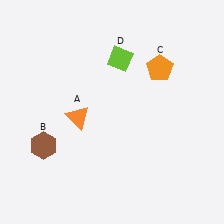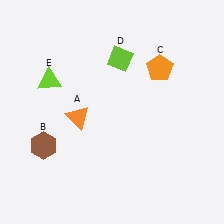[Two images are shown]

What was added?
A lime triangle (E) was added in Image 2.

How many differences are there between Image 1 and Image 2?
There is 1 difference between the two images.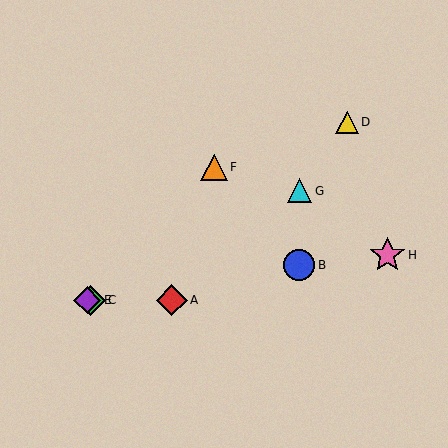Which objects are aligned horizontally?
Objects A, C, E are aligned horizontally.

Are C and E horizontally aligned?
Yes, both are at y≈300.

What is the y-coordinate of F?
Object F is at y≈167.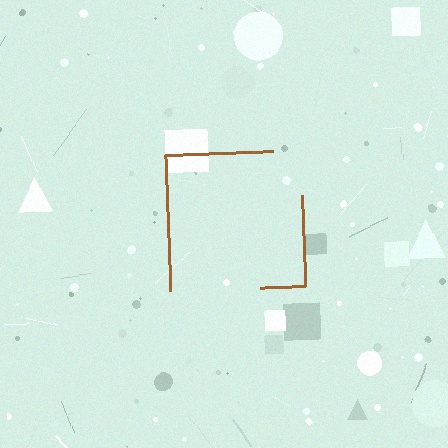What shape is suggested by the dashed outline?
The dashed outline suggests a square.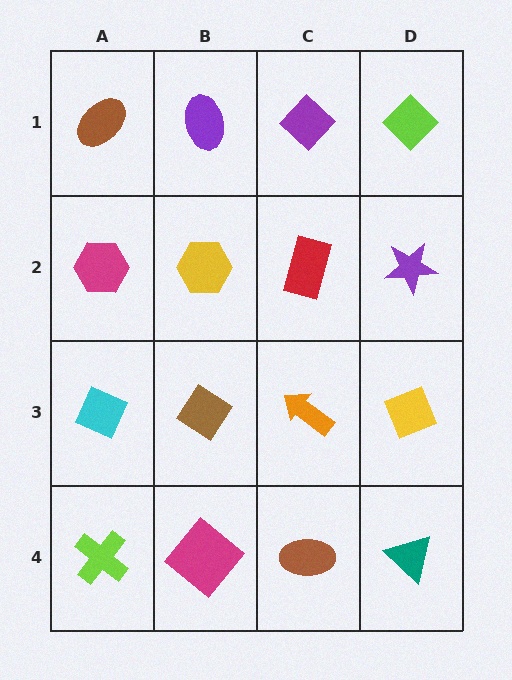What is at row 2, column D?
A purple star.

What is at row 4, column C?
A brown ellipse.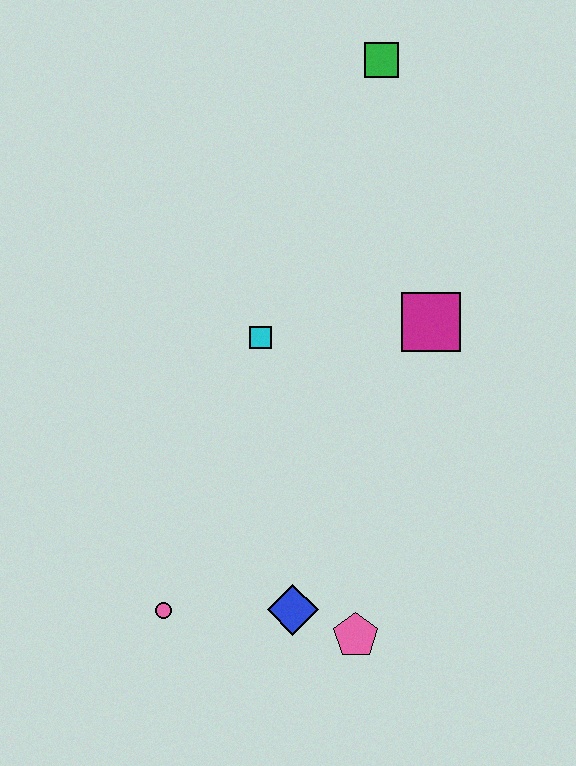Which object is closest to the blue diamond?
The pink pentagon is closest to the blue diamond.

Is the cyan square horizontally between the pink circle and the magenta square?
Yes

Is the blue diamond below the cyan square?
Yes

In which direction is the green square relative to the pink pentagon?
The green square is above the pink pentagon.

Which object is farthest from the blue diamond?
The green square is farthest from the blue diamond.